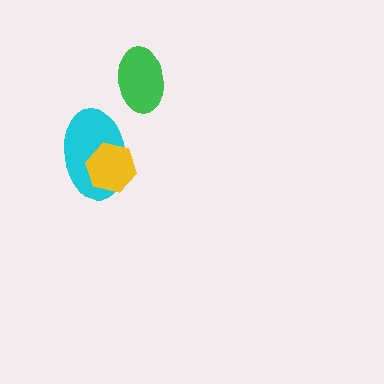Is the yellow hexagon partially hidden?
No, no other shape covers it.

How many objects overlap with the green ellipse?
0 objects overlap with the green ellipse.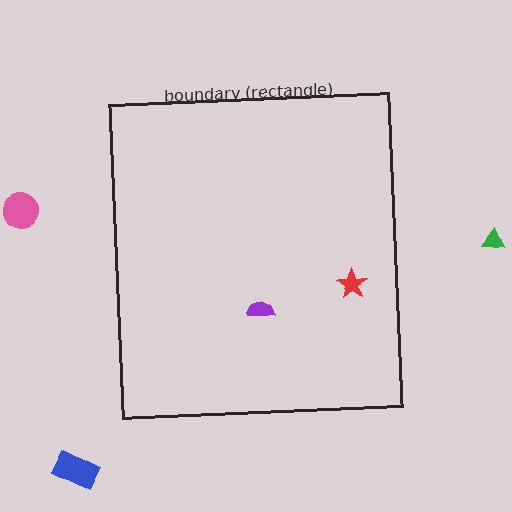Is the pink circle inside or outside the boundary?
Outside.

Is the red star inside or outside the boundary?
Inside.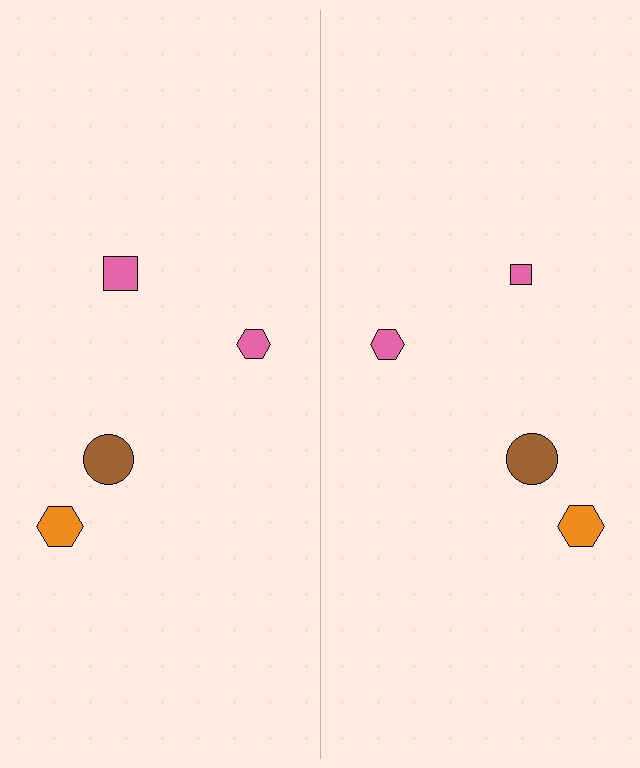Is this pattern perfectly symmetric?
No, the pattern is not perfectly symmetric. The pink square on the right side has a different size than its mirror counterpart.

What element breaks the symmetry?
The pink square on the right side has a different size than its mirror counterpart.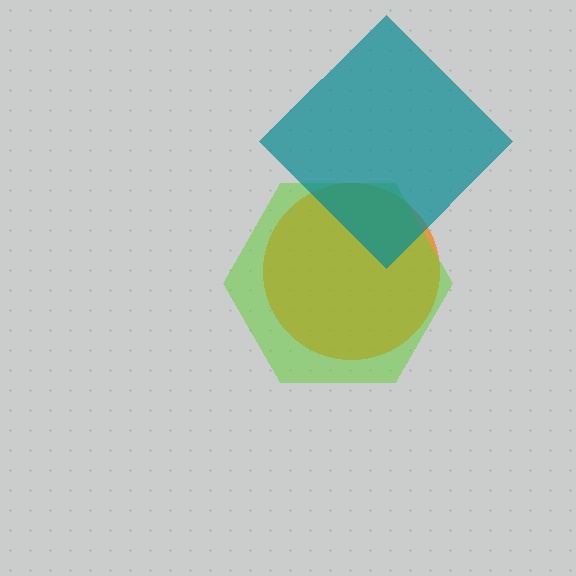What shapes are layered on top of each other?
The layered shapes are: an orange circle, a lime hexagon, a teal diamond.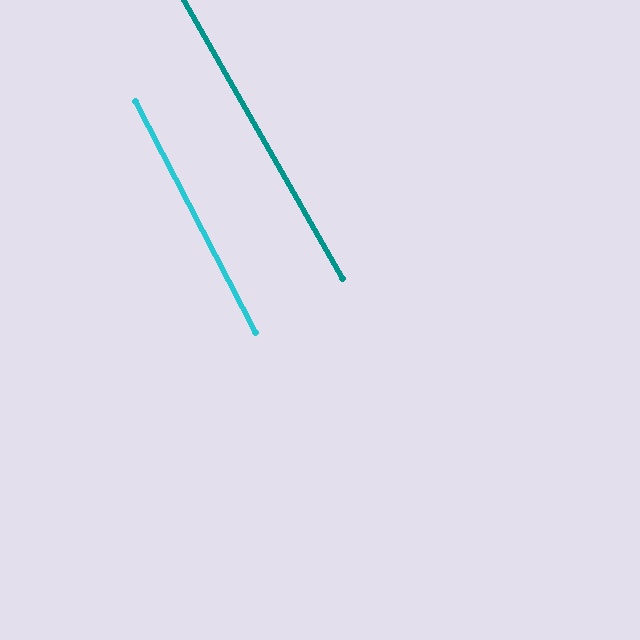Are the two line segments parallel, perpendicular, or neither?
Parallel — their directions differ by only 2.0°.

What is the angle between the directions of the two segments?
Approximately 2 degrees.